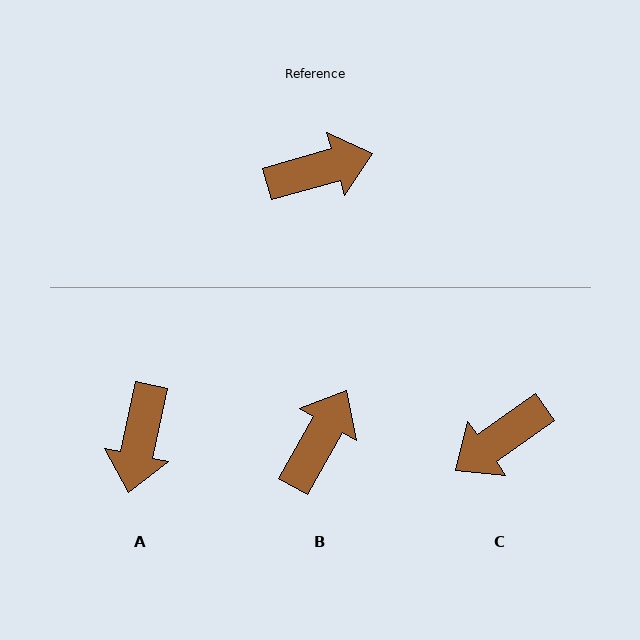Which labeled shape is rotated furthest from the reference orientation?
C, about 160 degrees away.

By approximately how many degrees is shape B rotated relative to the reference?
Approximately 45 degrees counter-clockwise.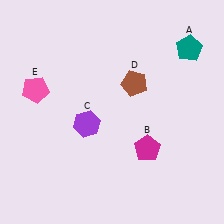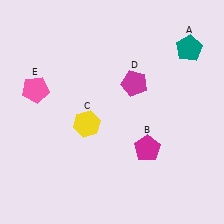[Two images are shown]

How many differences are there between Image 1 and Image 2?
There are 2 differences between the two images.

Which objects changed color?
C changed from purple to yellow. D changed from brown to magenta.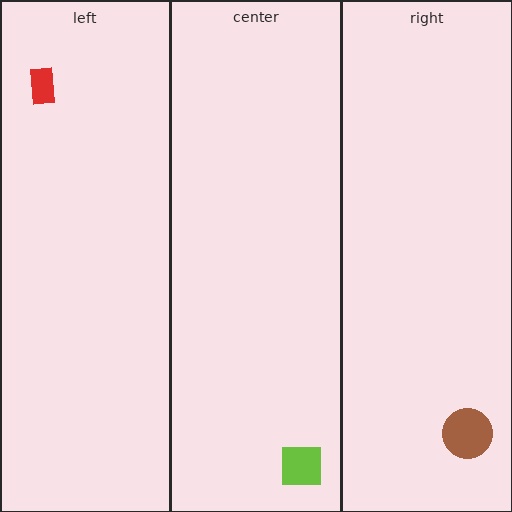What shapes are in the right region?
The brown circle.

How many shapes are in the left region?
1.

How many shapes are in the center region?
1.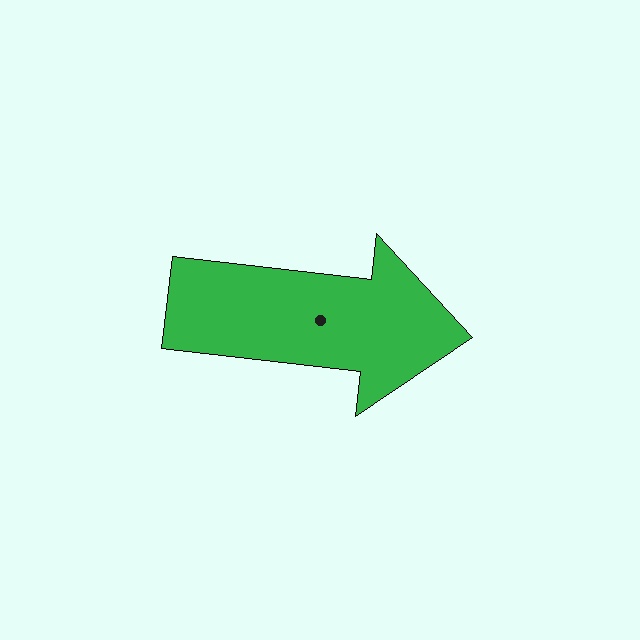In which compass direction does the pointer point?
East.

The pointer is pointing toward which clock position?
Roughly 3 o'clock.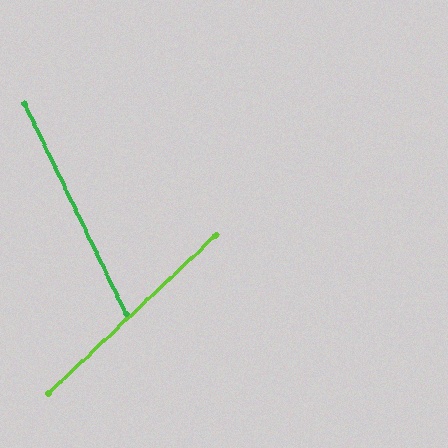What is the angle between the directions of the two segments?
Approximately 72 degrees.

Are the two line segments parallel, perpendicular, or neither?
Neither parallel nor perpendicular — they differ by about 72°.